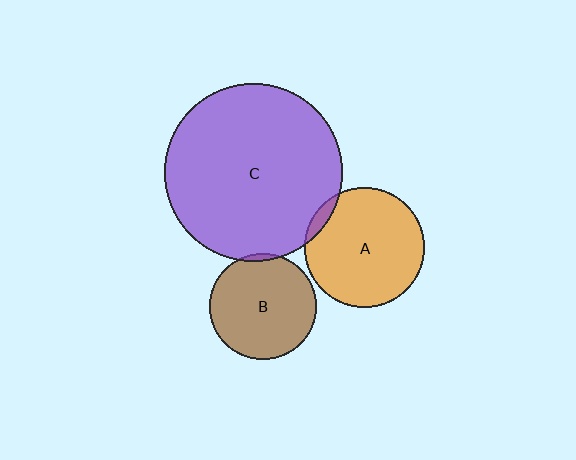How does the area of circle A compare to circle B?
Approximately 1.3 times.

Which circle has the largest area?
Circle C (purple).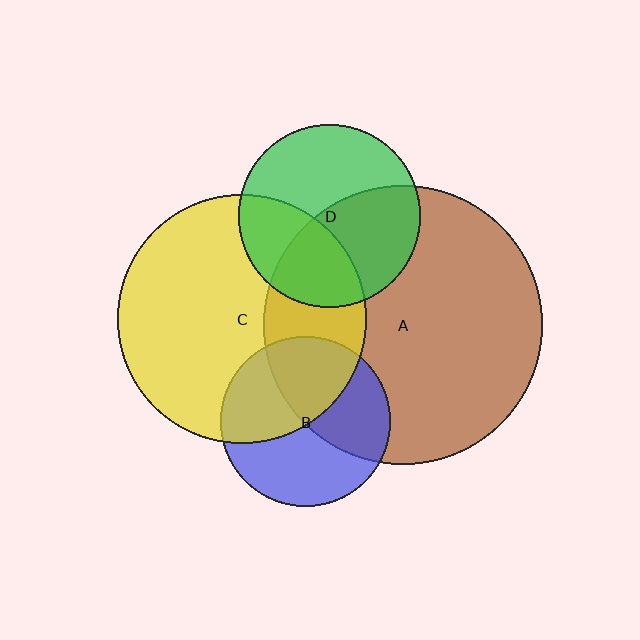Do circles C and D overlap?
Yes.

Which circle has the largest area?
Circle A (brown).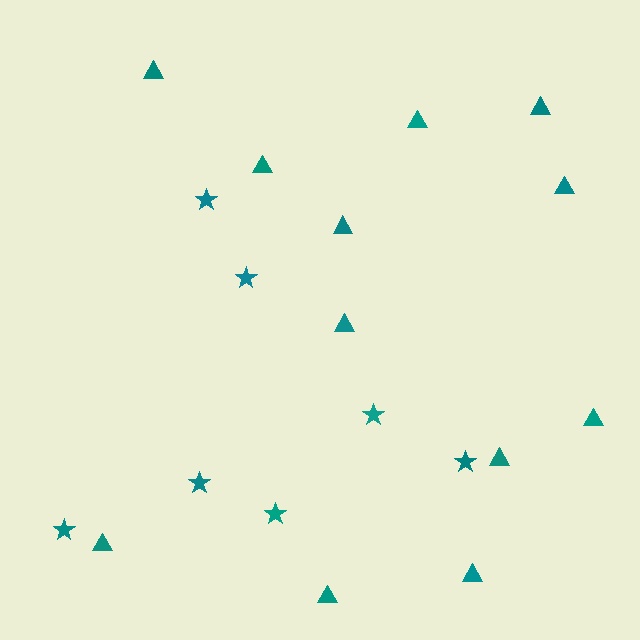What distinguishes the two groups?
There are 2 groups: one group of triangles (12) and one group of stars (7).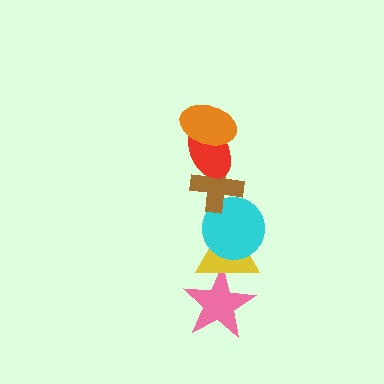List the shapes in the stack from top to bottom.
From top to bottom: the orange ellipse, the red ellipse, the brown cross, the cyan circle, the yellow triangle, the pink star.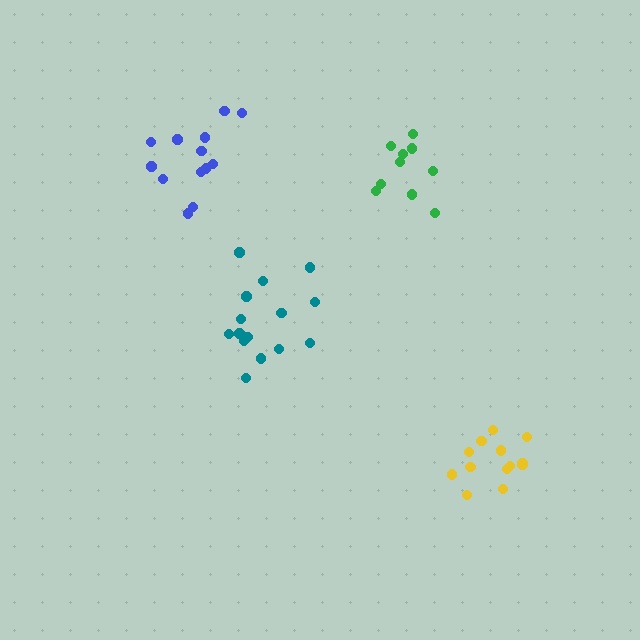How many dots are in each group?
Group 1: 15 dots, Group 2: 13 dots, Group 3: 13 dots, Group 4: 10 dots (51 total).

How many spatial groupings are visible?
There are 4 spatial groupings.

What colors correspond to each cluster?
The clusters are colored: teal, blue, yellow, green.